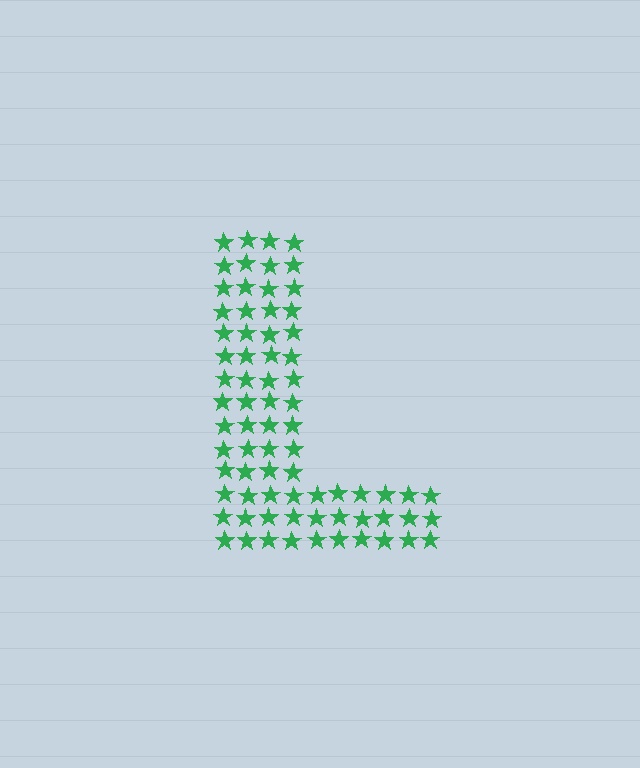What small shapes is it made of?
It is made of small stars.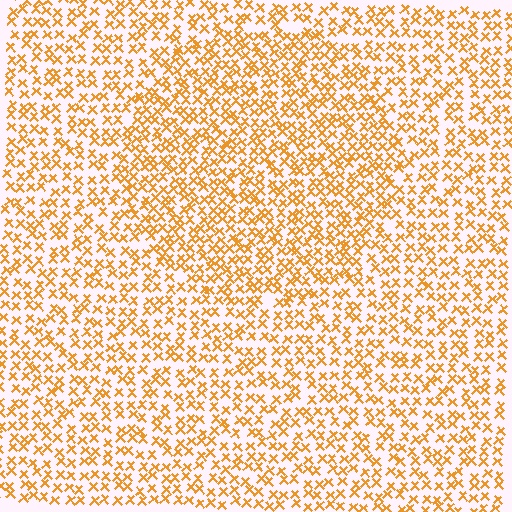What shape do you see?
I see a circle.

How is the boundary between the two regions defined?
The boundary is defined by a change in element density (approximately 1.5x ratio). All elements are the same color, size, and shape.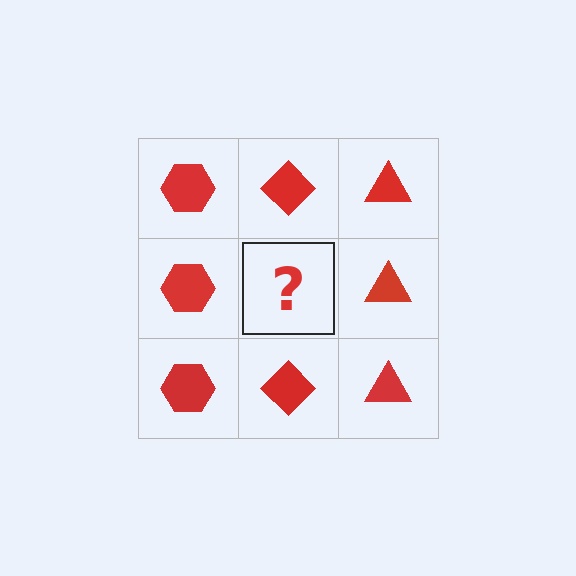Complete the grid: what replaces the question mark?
The question mark should be replaced with a red diamond.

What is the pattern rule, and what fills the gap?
The rule is that each column has a consistent shape. The gap should be filled with a red diamond.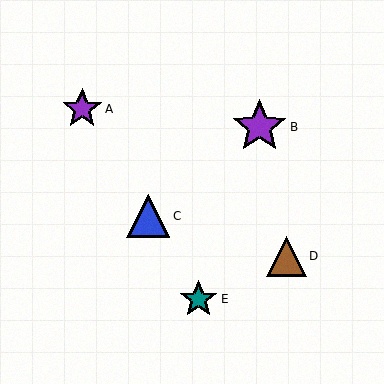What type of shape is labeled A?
Shape A is a purple star.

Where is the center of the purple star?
The center of the purple star is at (259, 127).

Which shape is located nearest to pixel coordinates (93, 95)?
The purple star (labeled A) at (82, 109) is nearest to that location.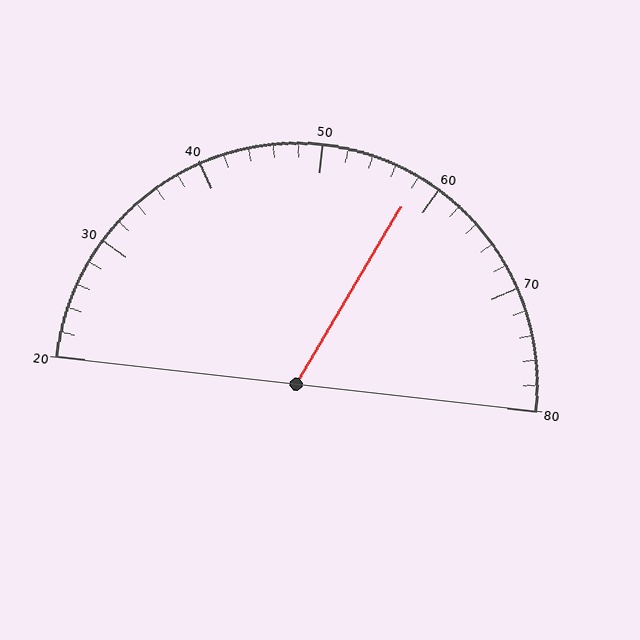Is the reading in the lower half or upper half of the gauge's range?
The reading is in the upper half of the range (20 to 80).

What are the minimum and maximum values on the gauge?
The gauge ranges from 20 to 80.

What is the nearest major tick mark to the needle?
The nearest major tick mark is 60.